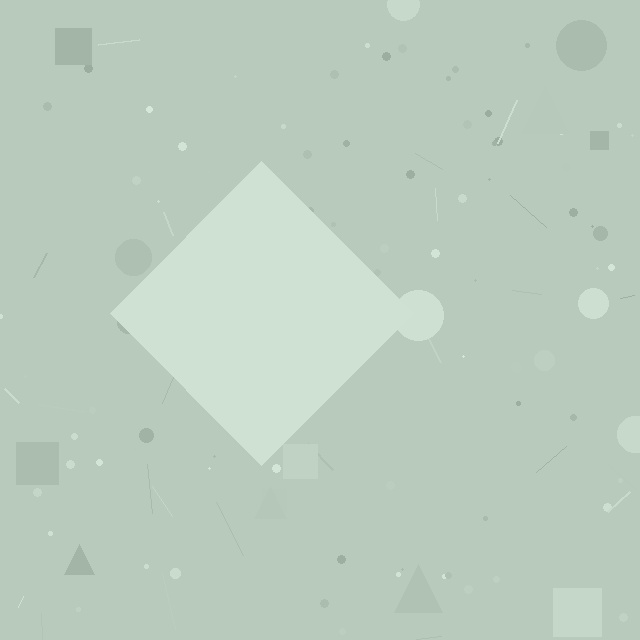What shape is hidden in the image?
A diamond is hidden in the image.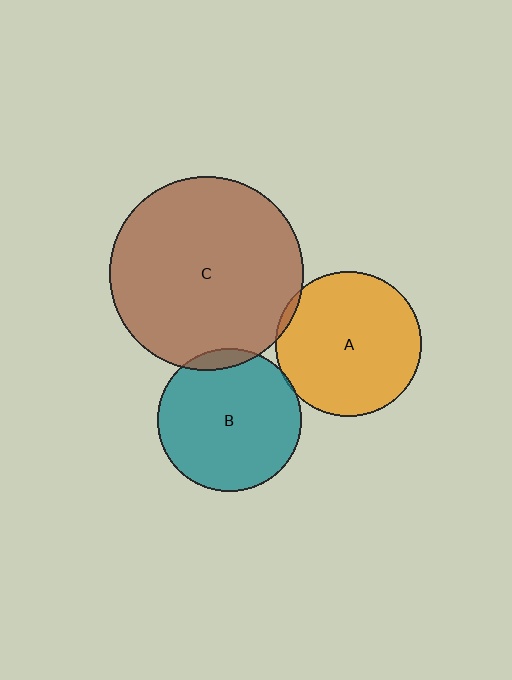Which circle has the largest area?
Circle C (brown).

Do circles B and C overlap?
Yes.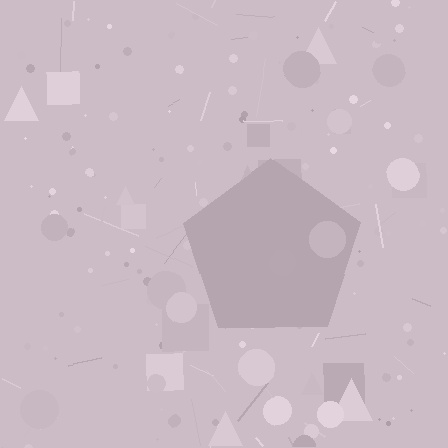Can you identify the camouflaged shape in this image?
The camouflaged shape is a pentagon.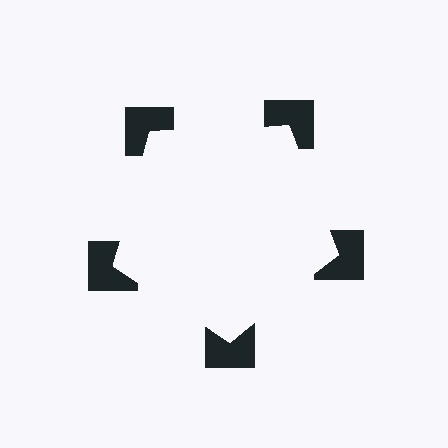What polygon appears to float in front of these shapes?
An illusory pentagon — its edges are inferred from the aligned wedge cuts in the notched squares, not physically drawn.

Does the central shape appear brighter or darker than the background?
It typically appears slightly brighter than the background, even though no actual brightness change is drawn.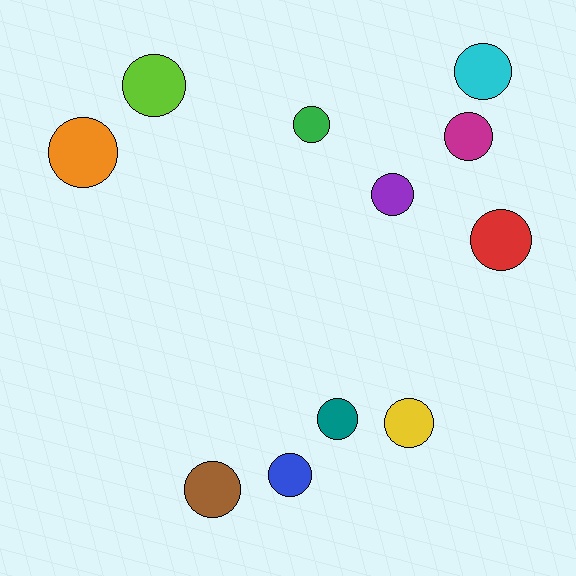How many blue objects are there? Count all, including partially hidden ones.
There is 1 blue object.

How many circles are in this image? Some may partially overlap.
There are 11 circles.